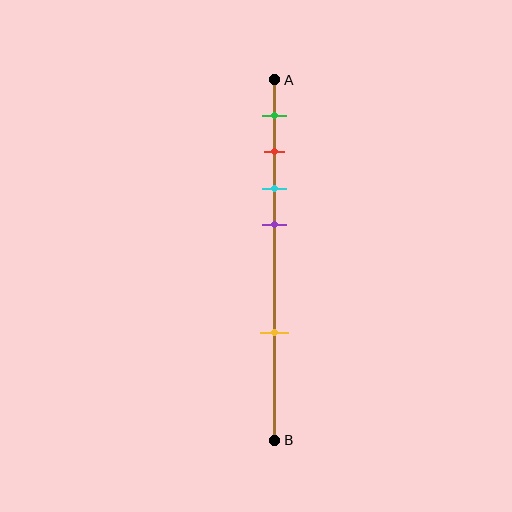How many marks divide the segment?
There are 5 marks dividing the segment.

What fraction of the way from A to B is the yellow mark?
The yellow mark is approximately 70% (0.7) of the way from A to B.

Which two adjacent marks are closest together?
The red and cyan marks are the closest adjacent pair.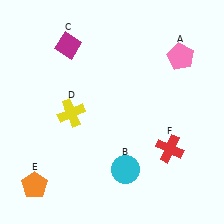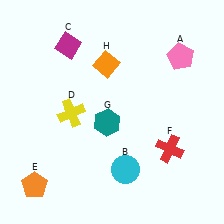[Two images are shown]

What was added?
A teal hexagon (G), an orange diamond (H) were added in Image 2.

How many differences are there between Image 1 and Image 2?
There are 2 differences between the two images.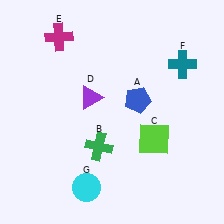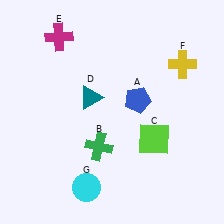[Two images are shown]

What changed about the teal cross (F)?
In Image 1, F is teal. In Image 2, it changed to yellow.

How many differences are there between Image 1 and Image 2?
There are 2 differences between the two images.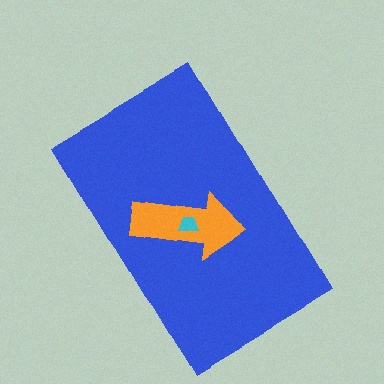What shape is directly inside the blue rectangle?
The orange arrow.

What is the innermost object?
The cyan trapezoid.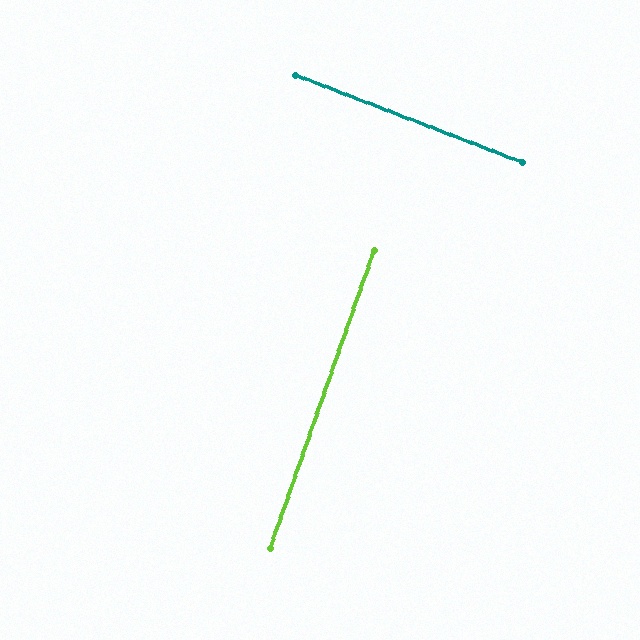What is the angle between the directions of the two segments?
Approximately 88 degrees.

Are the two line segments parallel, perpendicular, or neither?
Perpendicular — they meet at approximately 88°.